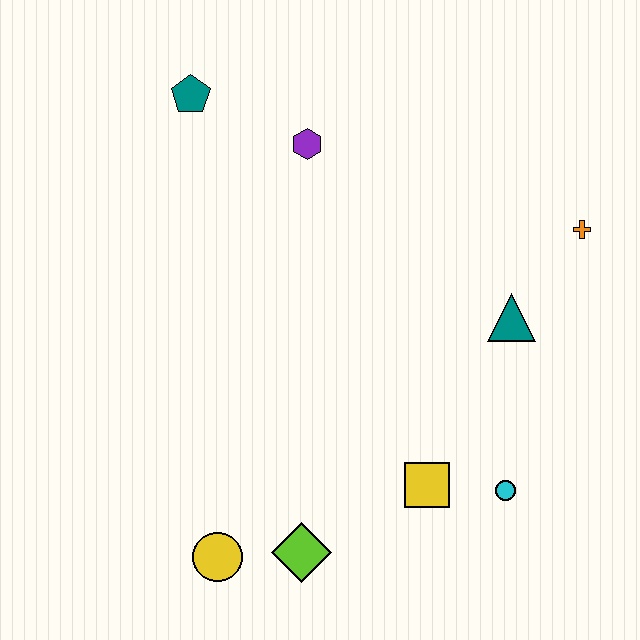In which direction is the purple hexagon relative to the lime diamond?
The purple hexagon is above the lime diamond.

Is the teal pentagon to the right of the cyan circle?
No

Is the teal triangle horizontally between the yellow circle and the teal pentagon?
No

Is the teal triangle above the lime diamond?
Yes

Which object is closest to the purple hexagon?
The teal pentagon is closest to the purple hexagon.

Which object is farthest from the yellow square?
The teal pentagon is farthest from the yellow square.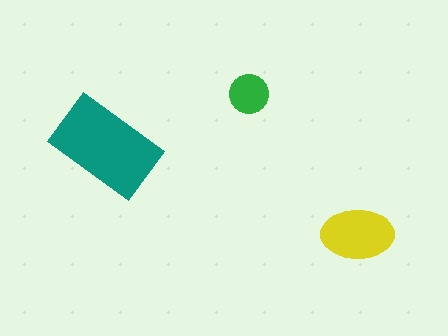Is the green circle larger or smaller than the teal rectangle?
Smaller.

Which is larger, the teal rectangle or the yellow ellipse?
The teal rectangle.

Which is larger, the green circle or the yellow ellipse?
The yellow ellipse.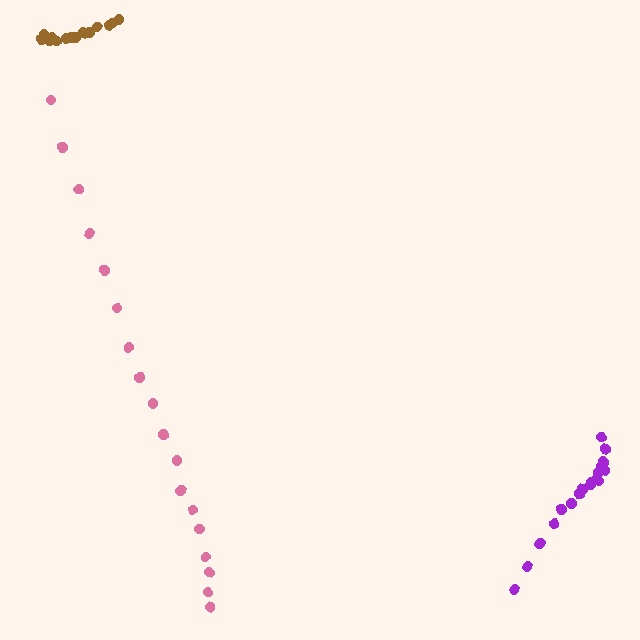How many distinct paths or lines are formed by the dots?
There are 3 distinct paths.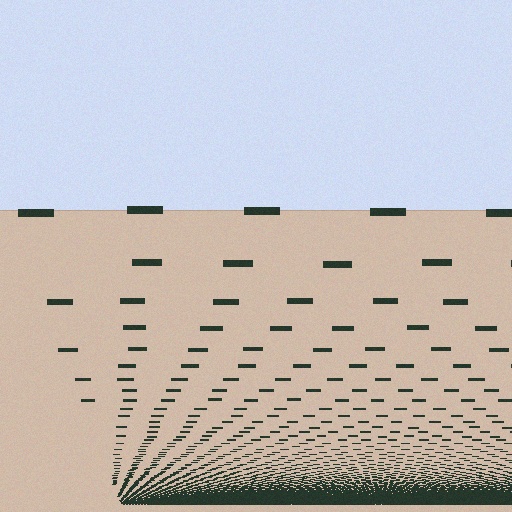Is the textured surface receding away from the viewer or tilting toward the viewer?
The surface appears to tilt toward the viewer. Texture elements get larger and sparser toward the top.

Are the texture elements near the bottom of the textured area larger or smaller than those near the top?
Smaller. The gradient is inverted — elements near the bottom are smaller and denser.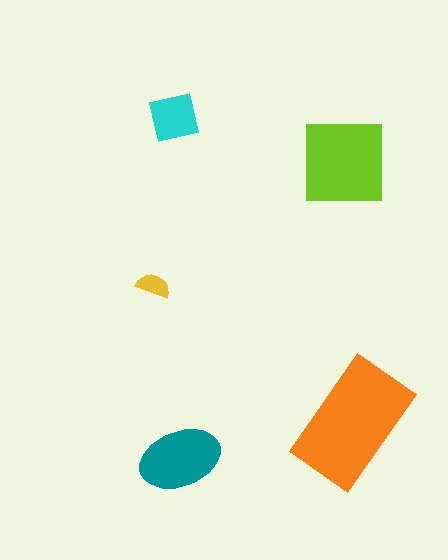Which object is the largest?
The orange rectangle.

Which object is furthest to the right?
The orange rectangle is rightmost.